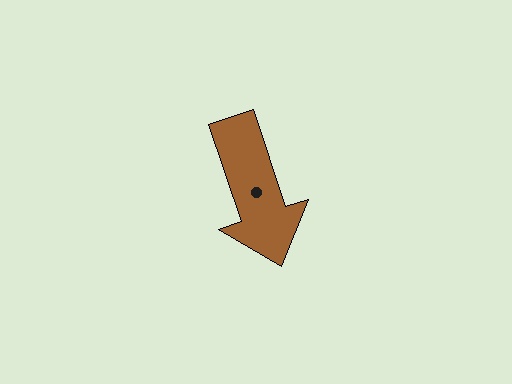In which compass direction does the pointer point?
South.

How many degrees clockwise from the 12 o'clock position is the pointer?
Approximately 161 degrees.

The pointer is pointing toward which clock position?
Roughly 5 o'clock.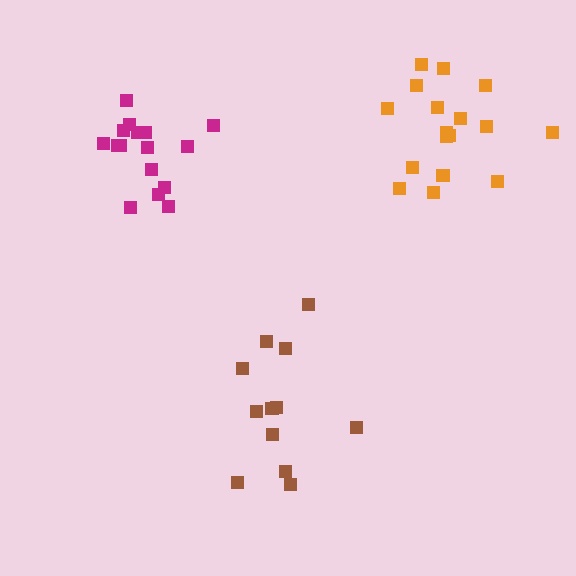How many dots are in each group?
Group 1: 16 dots, Group 2: 12 dots, Group 3: 17 dots (45 total).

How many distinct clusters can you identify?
There are 3 distinct clusters.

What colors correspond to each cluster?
The clusters are colored: magenta, brown, orange.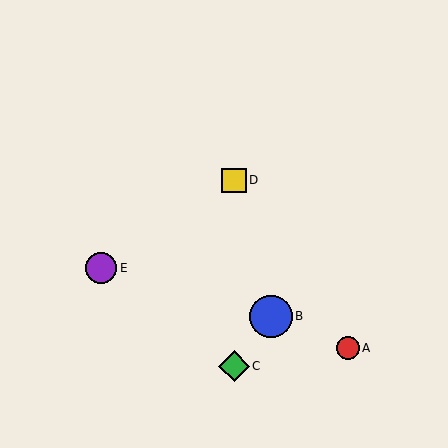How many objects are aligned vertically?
2 objects (C, D) are aligned vertically.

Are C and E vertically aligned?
No, C is at x≈234 and E is at x≈101.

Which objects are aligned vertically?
Objects C, D are aligned vertically.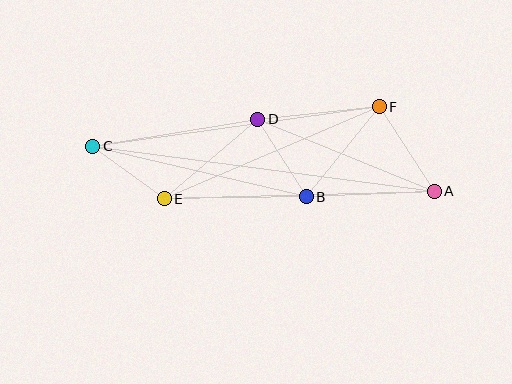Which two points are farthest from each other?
Points A and C are farthest from each other.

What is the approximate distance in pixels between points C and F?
The distance between C and F is approximately 289 pixels.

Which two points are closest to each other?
Points C and E are closest to each other.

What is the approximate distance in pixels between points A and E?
The distance between A and E is approximately 270 pixels.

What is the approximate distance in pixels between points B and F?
The distance between B and F is approximately 116 pixels.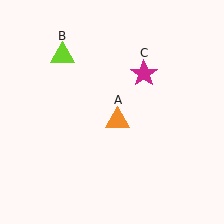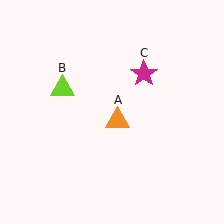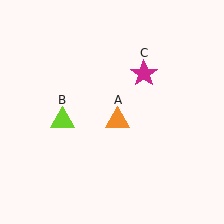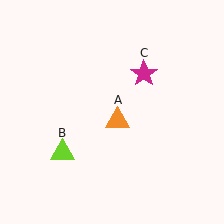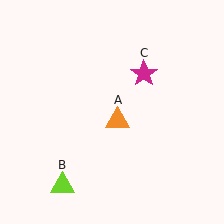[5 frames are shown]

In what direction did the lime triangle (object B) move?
The lime triangle (object B) moved down.